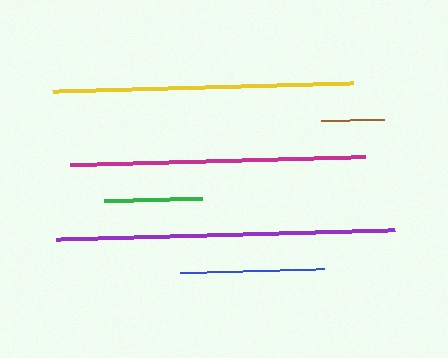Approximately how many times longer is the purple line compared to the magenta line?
The purple line is approximately 1.1 times the length of the magenta line.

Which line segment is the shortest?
The brown line is the shortest at approximately 62 pixels.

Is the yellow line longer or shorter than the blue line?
The yellow line is longer than the blue line.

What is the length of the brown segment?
The brown segment is approximately 62 pixels long.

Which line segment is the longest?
The purple line is the longest at approximately 339 pixels.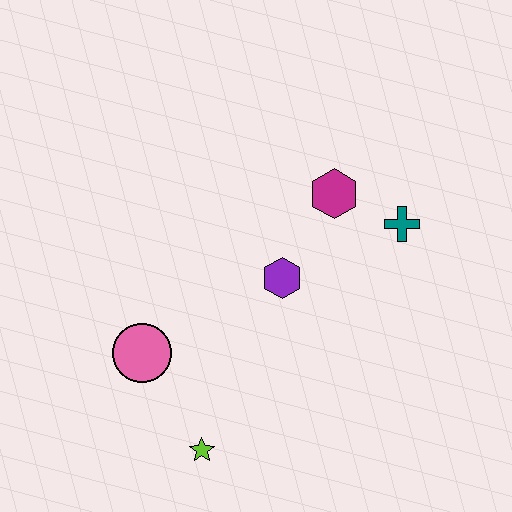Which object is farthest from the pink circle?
The teal cross is farthest from the pink circle.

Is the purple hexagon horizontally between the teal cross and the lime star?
Yes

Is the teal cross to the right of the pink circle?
Yes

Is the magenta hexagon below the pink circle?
No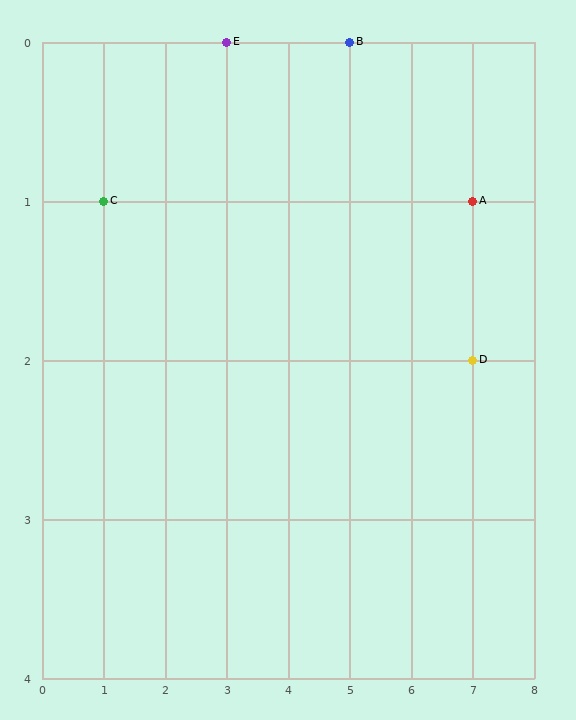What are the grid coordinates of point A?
Point A is at grid coordinates (7, 1).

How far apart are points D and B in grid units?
Points D and B are 2 columns and 2 rows apart (about 2.8 grid units diagonally).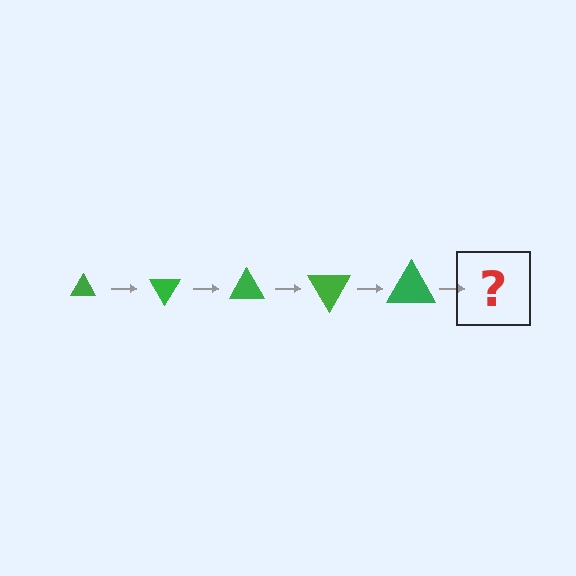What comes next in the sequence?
The next element should be a triangle, larger than the previous one and rotated 300 degrees from the start.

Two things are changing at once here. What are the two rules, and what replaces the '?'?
The two rules are that the triangle grows larger each step and it rotates 60 degrees each step. The '?' should be a triangle, larger than the previous one and rotated 300 degrees from the start.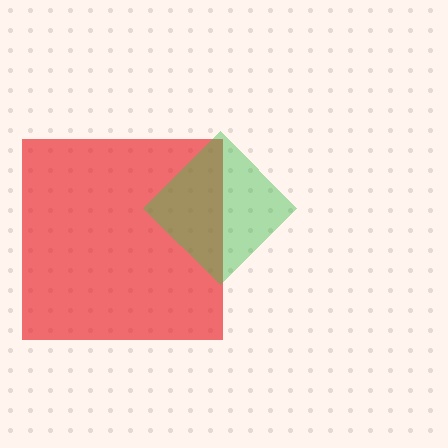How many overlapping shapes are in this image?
There are 2 overlapping shapes in the image.